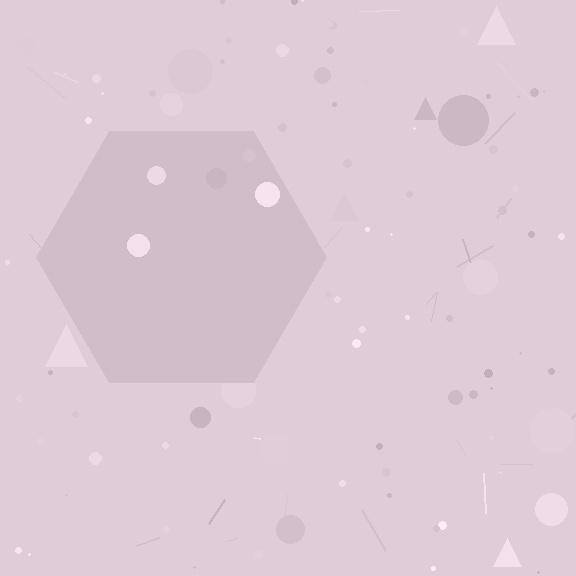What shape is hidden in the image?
A hexagon is hidden in the image.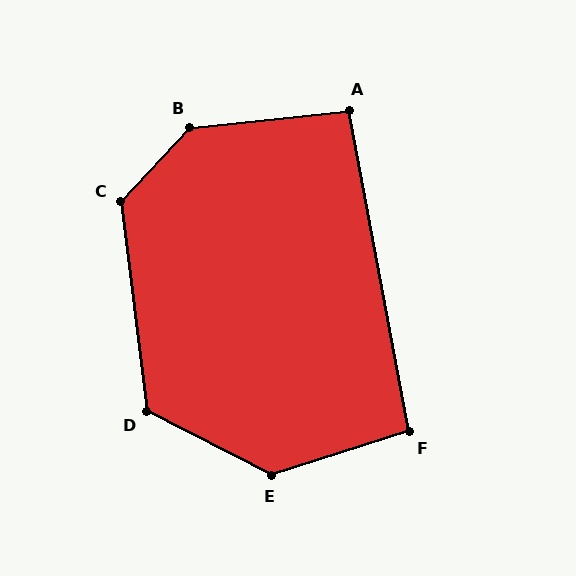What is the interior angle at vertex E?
Approximately 135 degrees (obtuse).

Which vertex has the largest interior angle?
B, at approximately 139 degrees.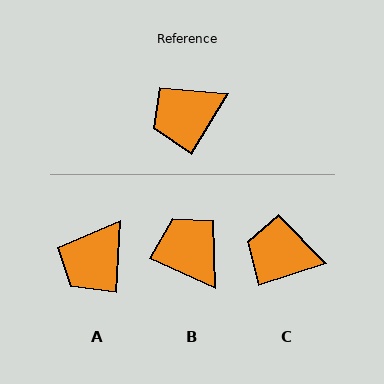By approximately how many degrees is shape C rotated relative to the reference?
Approximately 41 degrees clockwise.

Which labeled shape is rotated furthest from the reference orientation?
B, about 84 degrees away.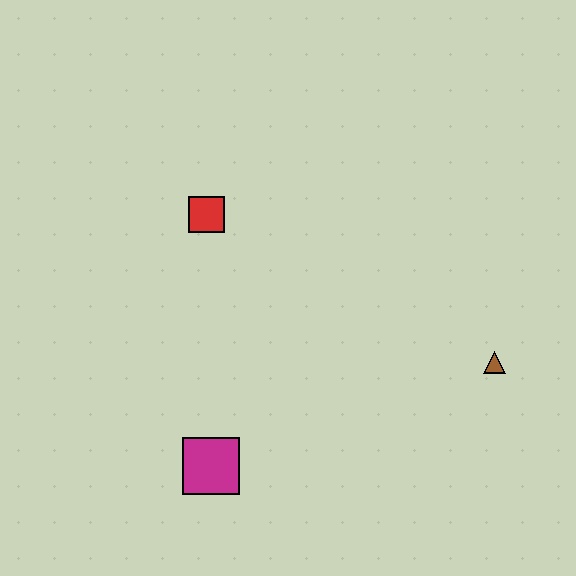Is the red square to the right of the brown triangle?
No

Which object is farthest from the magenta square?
The brown triangle is farthest from the magenta square.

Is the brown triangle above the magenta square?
Yes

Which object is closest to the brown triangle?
The magenta square is closest to the brown triangle.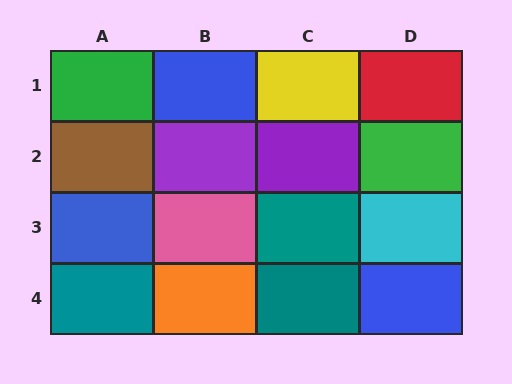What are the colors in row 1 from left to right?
Green, blue, yellow, red.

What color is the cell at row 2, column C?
Purple.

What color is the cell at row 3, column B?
Pink.